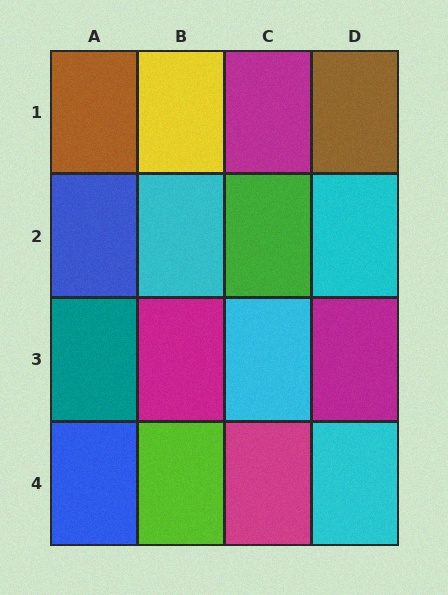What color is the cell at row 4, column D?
Cyan.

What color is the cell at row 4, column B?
Lime.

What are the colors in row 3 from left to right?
Teal, magenta, cyan, magenta.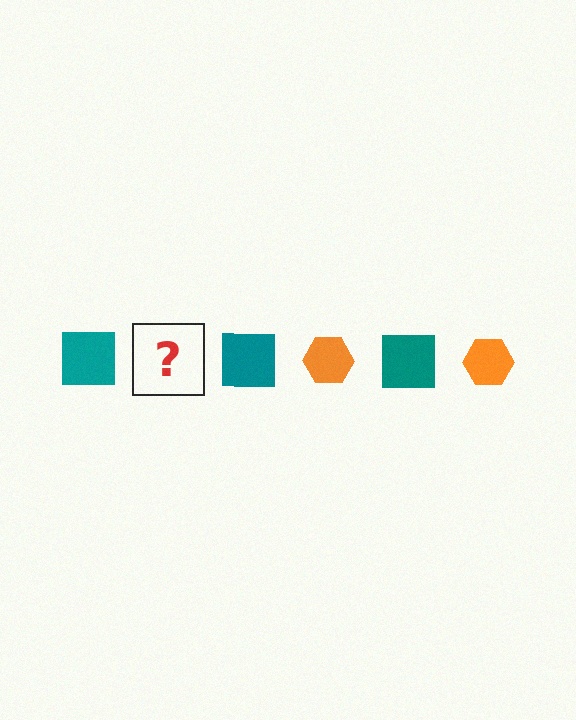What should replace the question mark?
The question mark should be replaced with an orange hexagon.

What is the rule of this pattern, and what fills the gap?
The rule is that the pattern alternates between teal square and orange hexagon. The gap should be filled with an orange hexagon.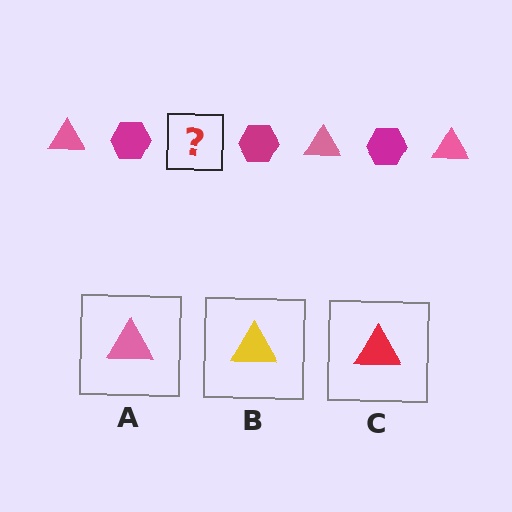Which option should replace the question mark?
Option A.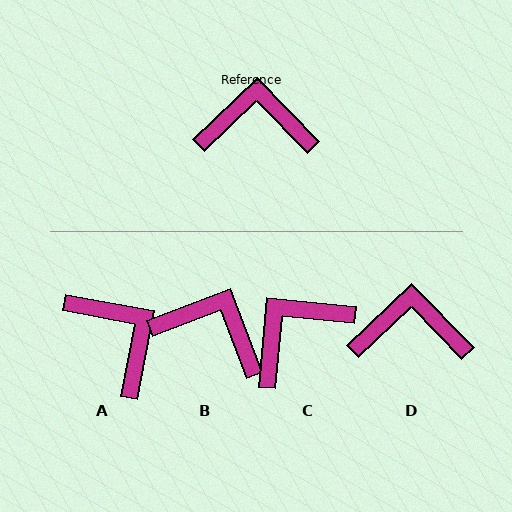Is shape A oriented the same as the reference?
No, it is off by about 55 degrees.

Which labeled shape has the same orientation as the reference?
D.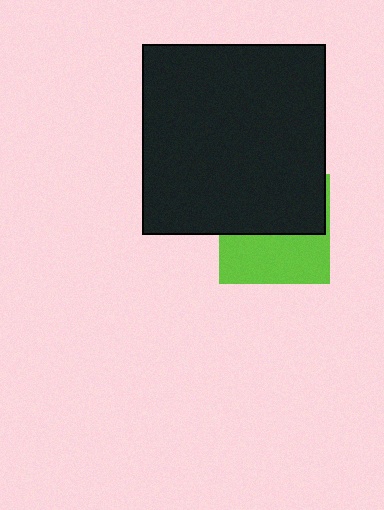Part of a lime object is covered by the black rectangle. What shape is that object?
It is a square.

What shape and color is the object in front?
The object in front is a black rectangle.